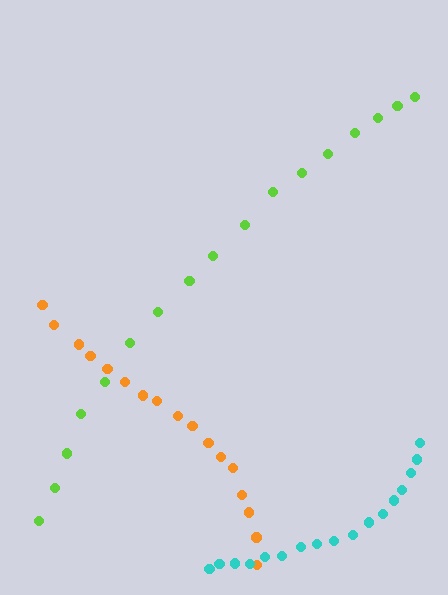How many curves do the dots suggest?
There are 3 distinct paths.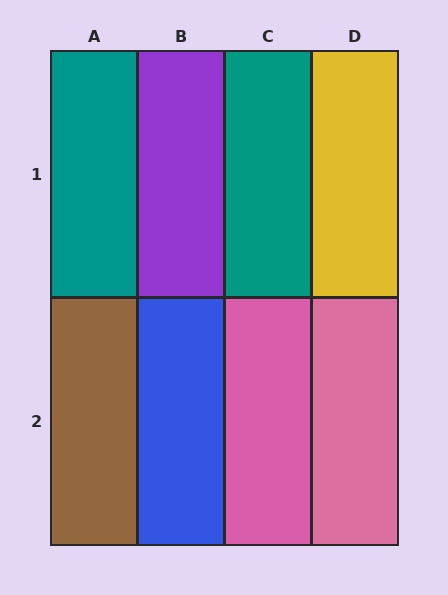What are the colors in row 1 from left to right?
Teal, purple, teal, yellow.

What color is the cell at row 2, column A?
Brown.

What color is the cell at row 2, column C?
Pink.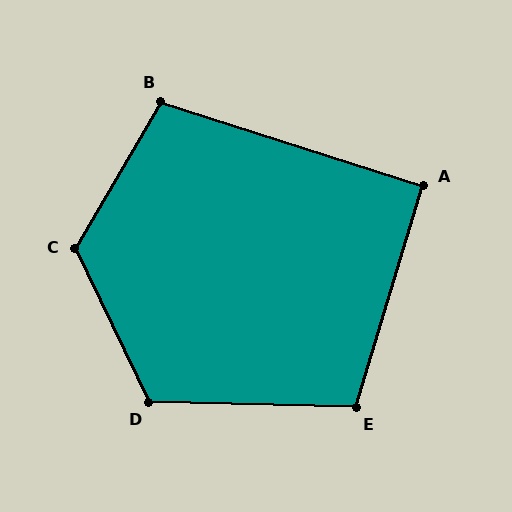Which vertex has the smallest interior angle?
A, at approximately 91 degrees.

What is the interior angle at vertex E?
Approximately 105 degrees (obtuse).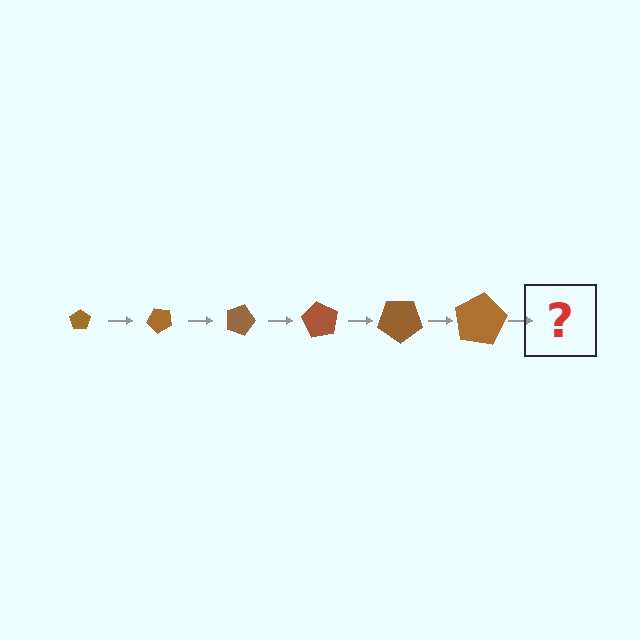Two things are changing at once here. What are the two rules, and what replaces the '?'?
The two rules are that the pentagon grows larger each step and it rotates 45 degrees each step. The '?' should be a pentagon, larger than the previous one and rotated 270 degrees from the start.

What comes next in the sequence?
The next element should be a pentagon, larger than the previous one and rotated 270 degrees from the start.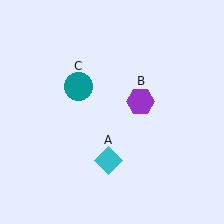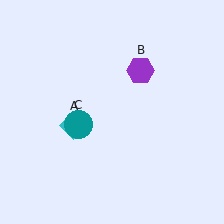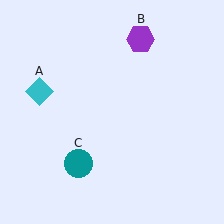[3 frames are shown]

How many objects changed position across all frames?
3 objects changed position: cyan diamond (object A), purple hexagon (object B), teal circle (object C).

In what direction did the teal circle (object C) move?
The teal circle (object C) moved down.